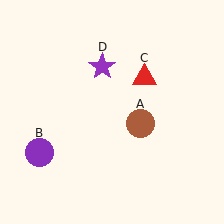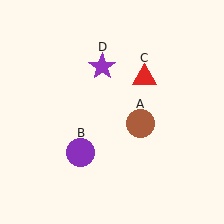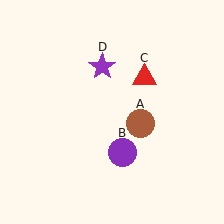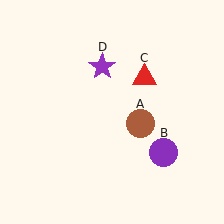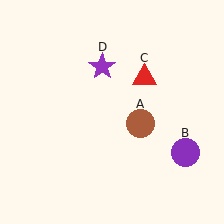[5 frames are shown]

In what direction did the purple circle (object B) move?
The purple circle (object B) moved right.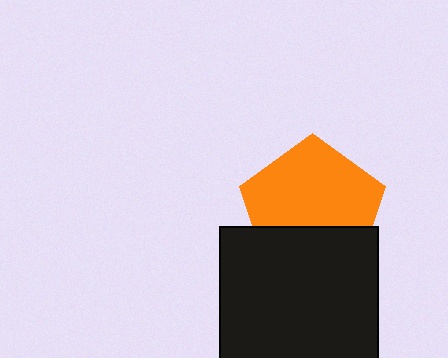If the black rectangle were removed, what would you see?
You would see the complete orange pentagon.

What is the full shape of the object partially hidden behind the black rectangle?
The partially hidden object is an orange pentagon.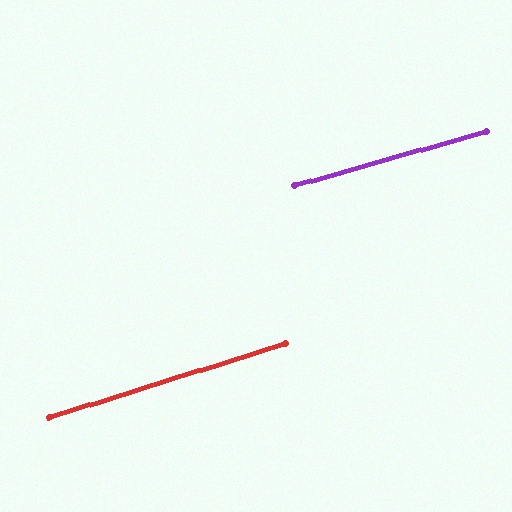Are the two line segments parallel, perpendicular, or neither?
Parallel — their directions differ by only 1.6°.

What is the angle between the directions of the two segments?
Approximately 2 degrees.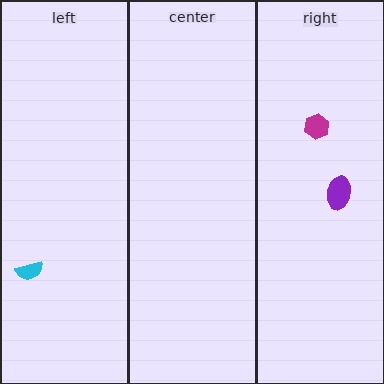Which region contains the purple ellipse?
The right region.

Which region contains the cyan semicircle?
The left region.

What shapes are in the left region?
The cyan semicircle.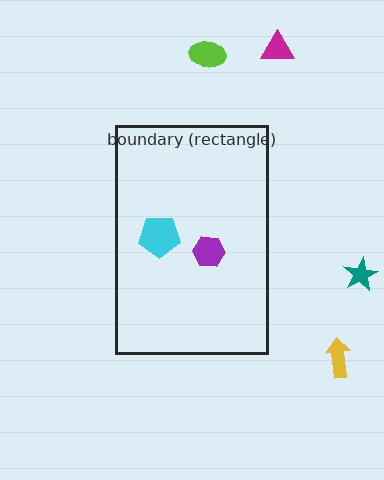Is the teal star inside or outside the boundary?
Outside.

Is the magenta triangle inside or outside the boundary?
Outside.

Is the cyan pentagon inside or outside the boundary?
Inside.